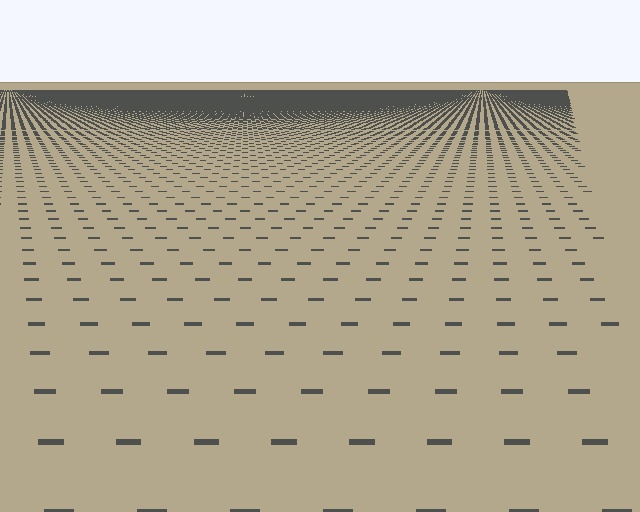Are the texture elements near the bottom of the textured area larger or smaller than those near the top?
Larger. Near the bottom, elements are closer to the viewer and appear at a bigger on-screen size.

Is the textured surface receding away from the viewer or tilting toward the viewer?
The surface is receding away from the viewer. Texture elements get smaller and denser toward the top.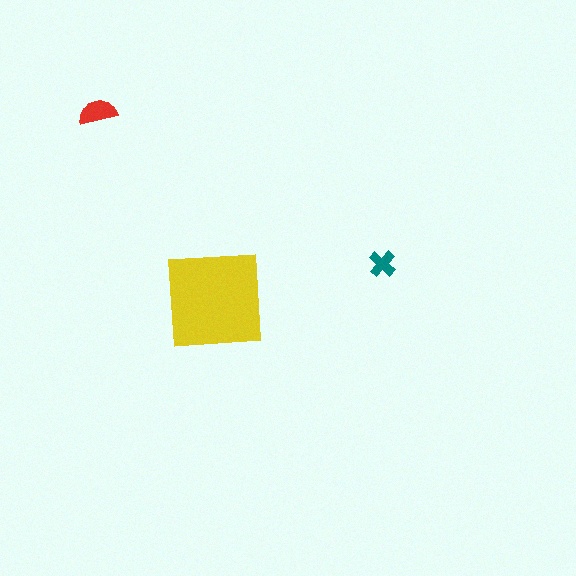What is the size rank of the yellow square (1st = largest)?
1st.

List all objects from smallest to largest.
The teal cross, the red semicircle, the yellow square.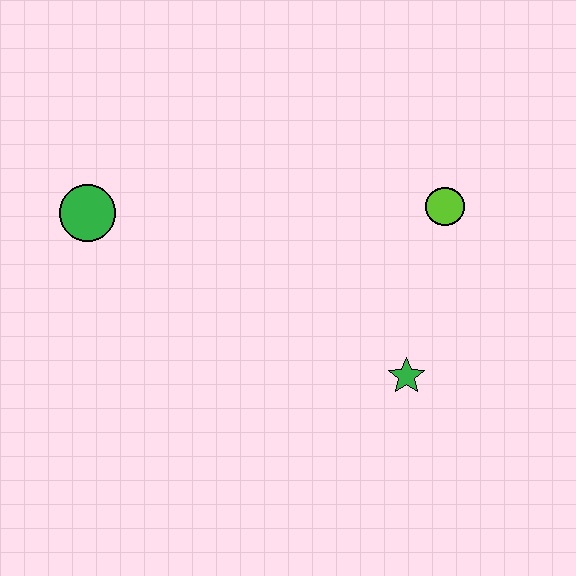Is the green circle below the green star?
No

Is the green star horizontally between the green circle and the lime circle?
Yes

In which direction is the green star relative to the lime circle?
The green star is below the lime circle.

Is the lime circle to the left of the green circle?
No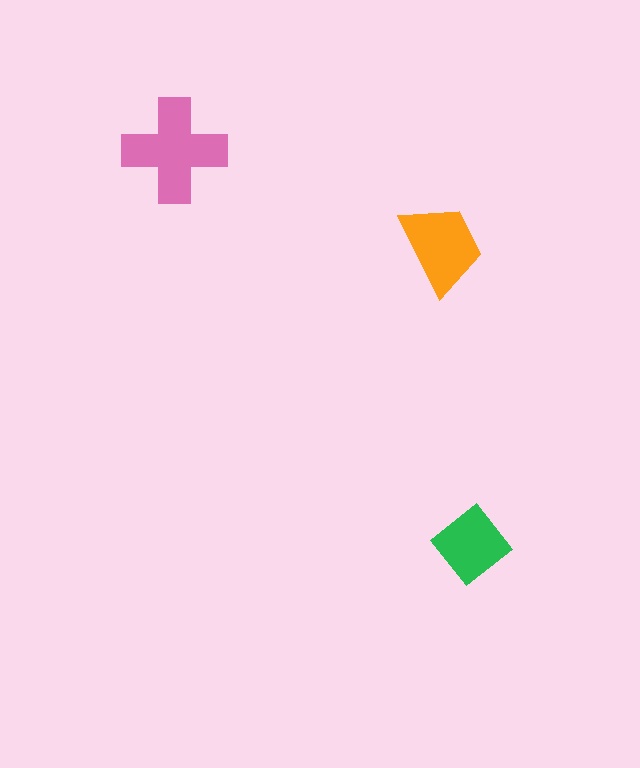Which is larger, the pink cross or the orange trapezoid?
The pink cross.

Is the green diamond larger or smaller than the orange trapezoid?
Smaller.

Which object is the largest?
The pink cross.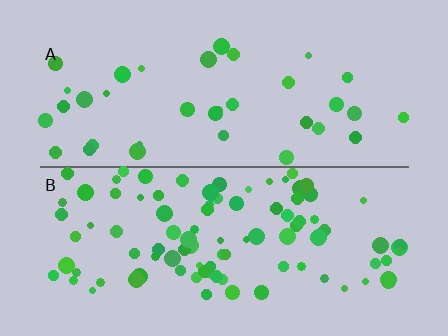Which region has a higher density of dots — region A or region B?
B (the bottom).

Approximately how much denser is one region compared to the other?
Approximately 2.6× — region B over region A.